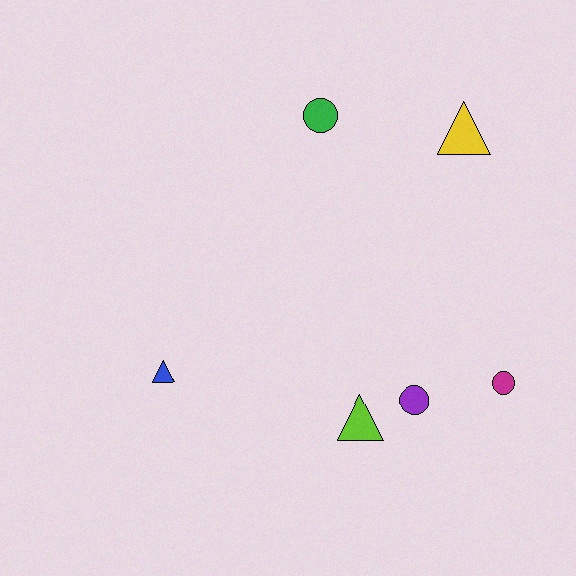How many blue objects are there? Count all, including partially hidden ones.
There is 1 blue object.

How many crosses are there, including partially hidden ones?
There are no crosses.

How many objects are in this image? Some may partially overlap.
There are 6 objects.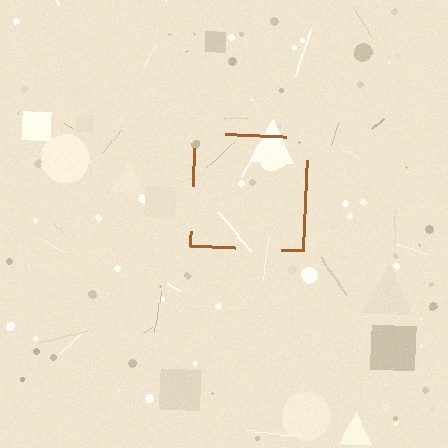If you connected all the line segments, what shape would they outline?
They would outline a square.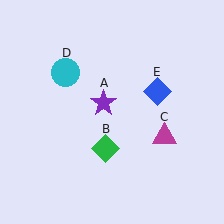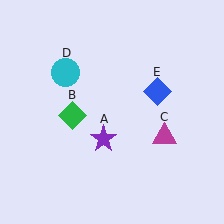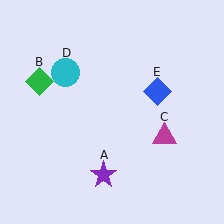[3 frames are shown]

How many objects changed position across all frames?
2 objects changed position: purple star (object A), green diamond (object B).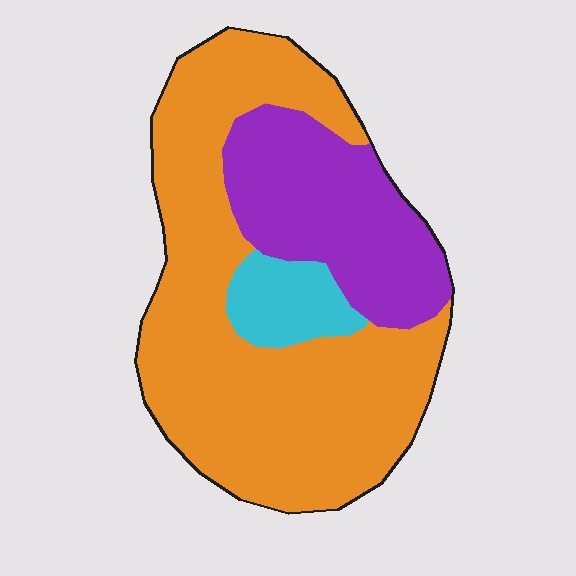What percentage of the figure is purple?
Purple covers 27% of the figure.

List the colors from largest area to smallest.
From largest to smallest: orange, purple, cyan.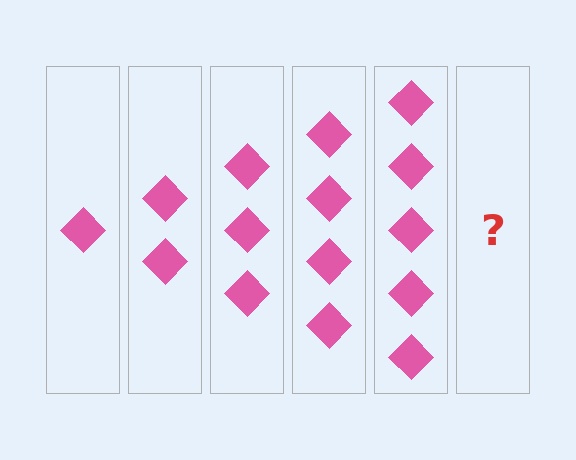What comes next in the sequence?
The next element should be 6 diamonds.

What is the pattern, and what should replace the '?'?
The pattern is that each step adds one more diamond. The '?' should be 6 diamonds.